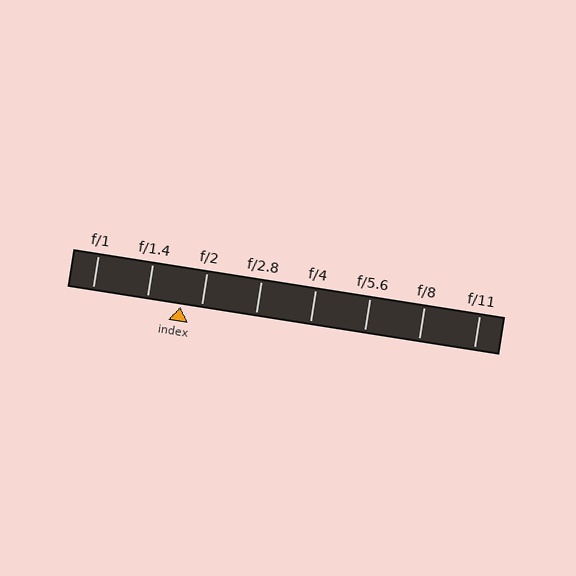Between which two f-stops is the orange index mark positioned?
The index mark is between f/1.4 and f/2.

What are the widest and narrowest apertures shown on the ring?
The widest aperture shown is f/1 and the narrowest is f/11.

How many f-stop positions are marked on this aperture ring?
There are 8 f-stop positions marked.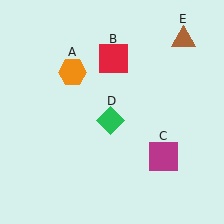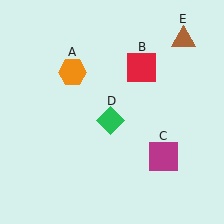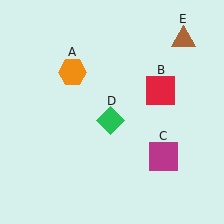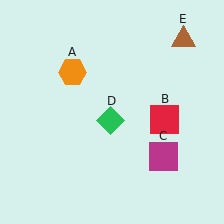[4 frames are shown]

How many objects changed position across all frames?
1 object changed position: red square (object B).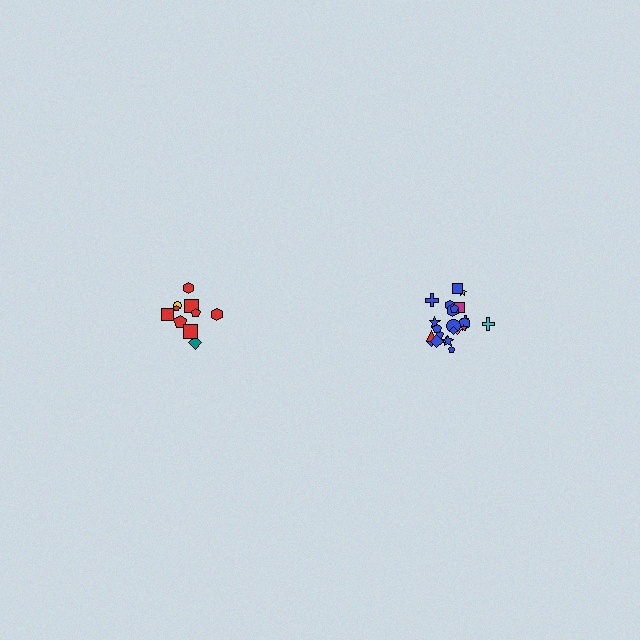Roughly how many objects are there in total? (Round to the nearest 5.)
Roughly 35 objects in total.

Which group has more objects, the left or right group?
The right group.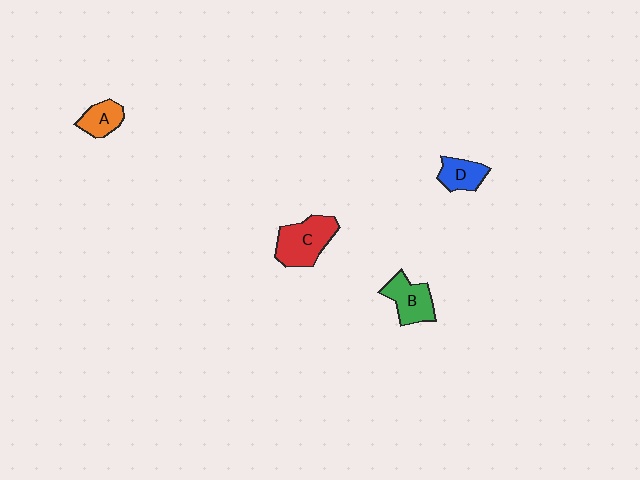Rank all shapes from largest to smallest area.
From largest to smallest: C (red), B (green), D (blue), A (orange).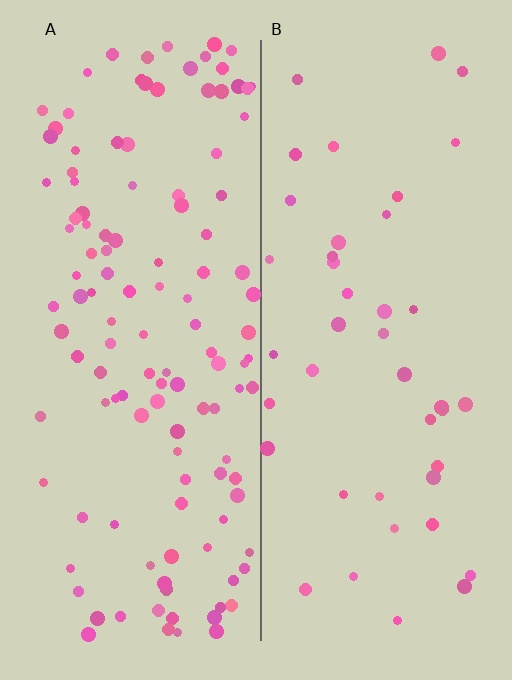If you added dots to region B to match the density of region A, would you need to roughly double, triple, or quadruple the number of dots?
Approximately triple.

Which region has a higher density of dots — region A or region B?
A (the left).